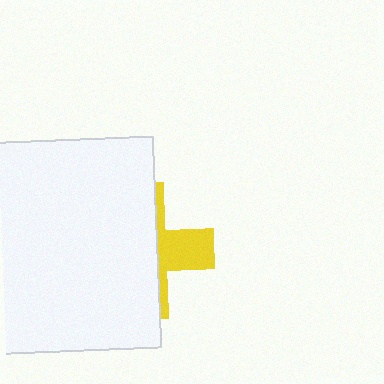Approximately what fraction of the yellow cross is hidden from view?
Roughly 68% of the yellow cross is hidden behind the white rectangle.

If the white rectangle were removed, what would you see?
You would see the complete yellow cross.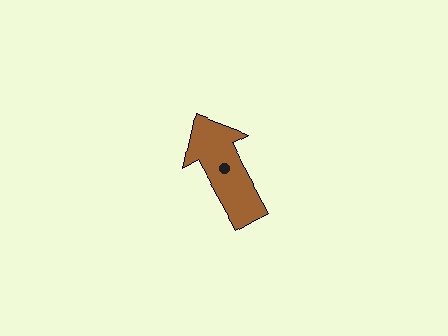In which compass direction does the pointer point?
Northwest.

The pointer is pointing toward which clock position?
Roughly 11 o'clock.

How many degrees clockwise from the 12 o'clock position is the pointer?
Approximately 331 degrees.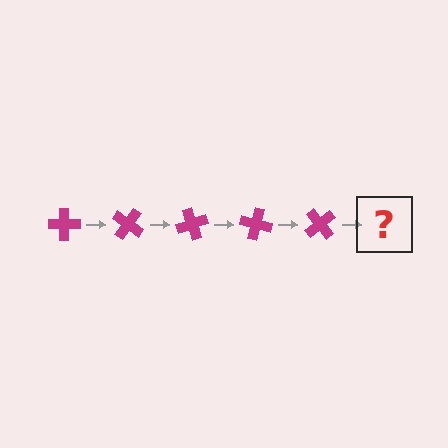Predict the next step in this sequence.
The next step is a magenta cross rotated 175 degrees.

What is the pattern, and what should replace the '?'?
The pattern is that the cross rotates 35 degrees each step. The '?' should be a magenta cross rotated 175 degrees.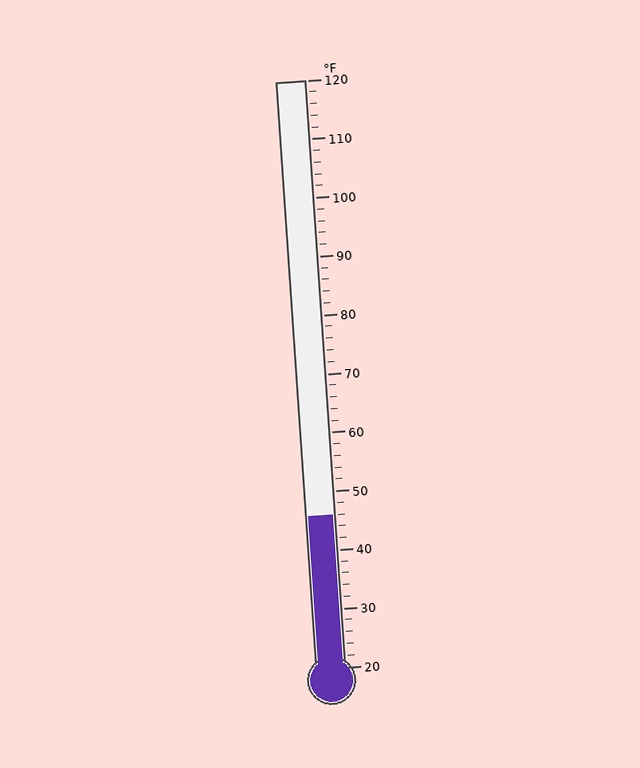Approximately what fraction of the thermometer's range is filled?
The thermometer is filled to approximately 25% of its range.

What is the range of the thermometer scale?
The thermometer scale ranges from 20°F to 120°F.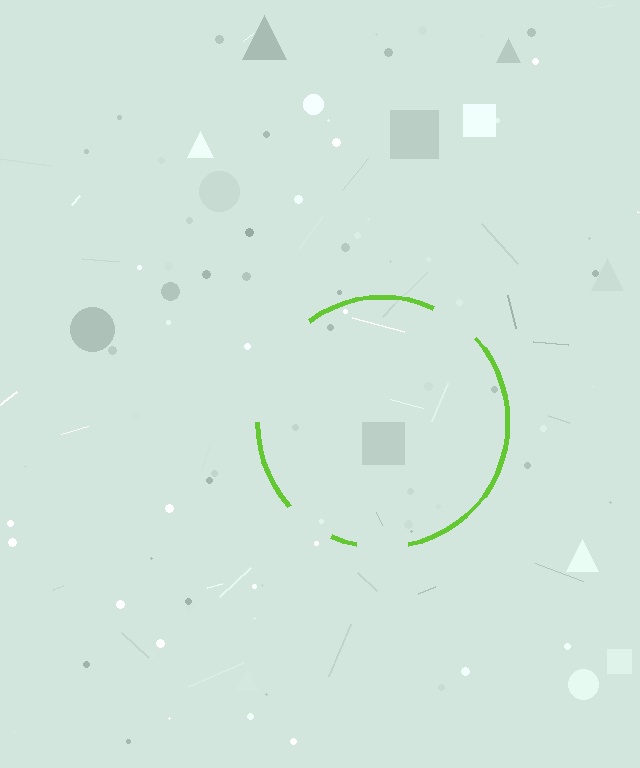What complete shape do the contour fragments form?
The contour fragments form a circle.